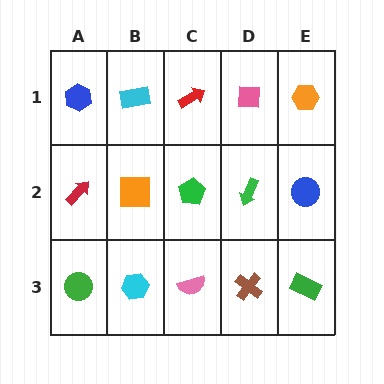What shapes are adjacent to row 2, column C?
A red arrow (row 1, column C), a pink semicircle (row 3, column C), an orange square (row 2, column B), a green arrow (row 2, column D).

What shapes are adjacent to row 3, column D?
A green arrow (row 2, column D), a pink semicircle (row 3, column C), a green rectangle (row 3, column E).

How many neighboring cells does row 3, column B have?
3.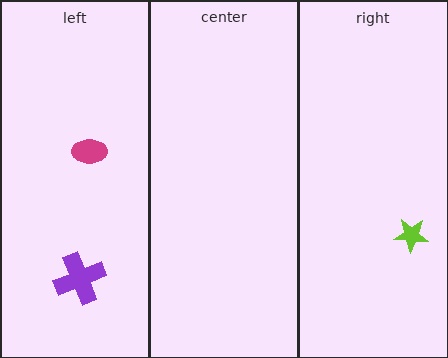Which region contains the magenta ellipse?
The left region.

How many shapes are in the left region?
2.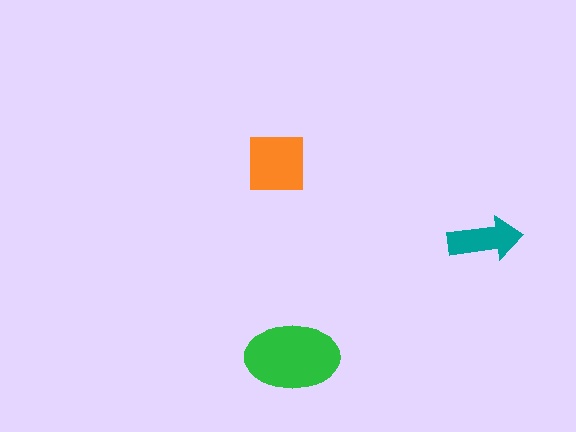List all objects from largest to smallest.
The green ellipse, the orange square, the teal arrow.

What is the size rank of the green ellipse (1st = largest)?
1st.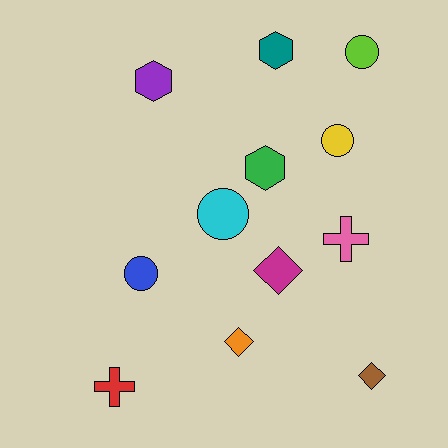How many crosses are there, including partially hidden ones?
There are 2 crosses.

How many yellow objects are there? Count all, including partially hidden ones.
There is 1 yellow object.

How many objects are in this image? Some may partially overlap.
There are 12 objects.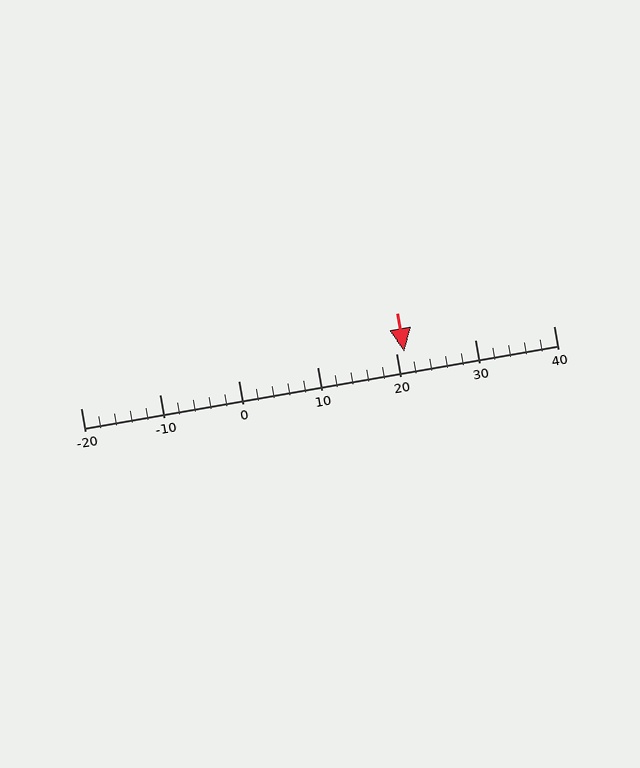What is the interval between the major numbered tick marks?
The major tick marks are spaced 10 units apart.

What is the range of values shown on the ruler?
The ruler shows values from -20 to 40.